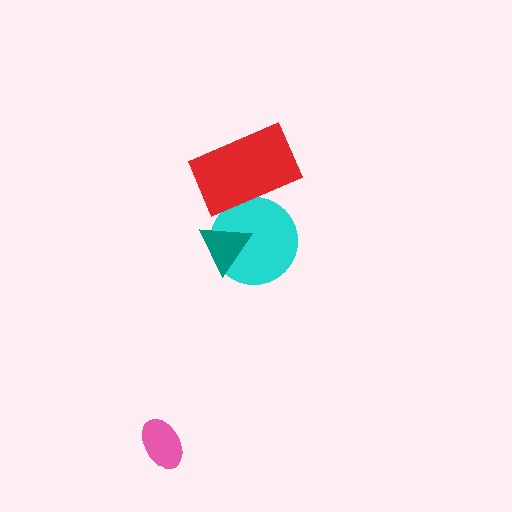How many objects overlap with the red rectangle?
1 object overlaps with the red rectangle.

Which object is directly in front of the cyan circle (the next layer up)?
The teal triangle is directly in front of the cyan circle.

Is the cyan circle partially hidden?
Yes, it is partially covered by another shape.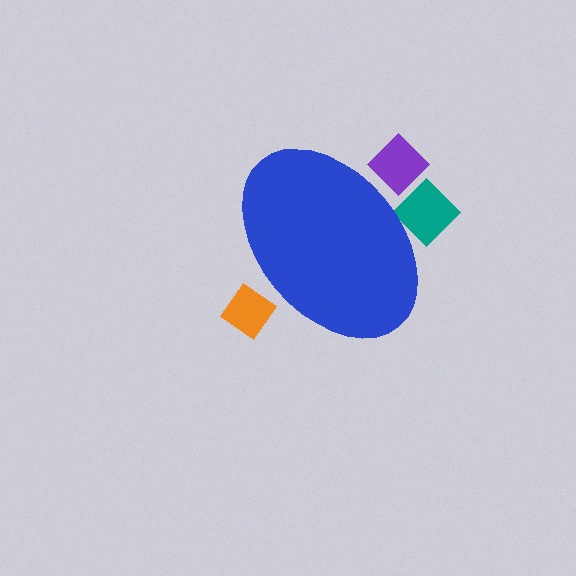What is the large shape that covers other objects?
A blue ellipse.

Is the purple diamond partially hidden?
Yes, the purple diamond is partially hidden behind the blue ellipse.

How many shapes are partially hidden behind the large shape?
3 shapes are partially hidden.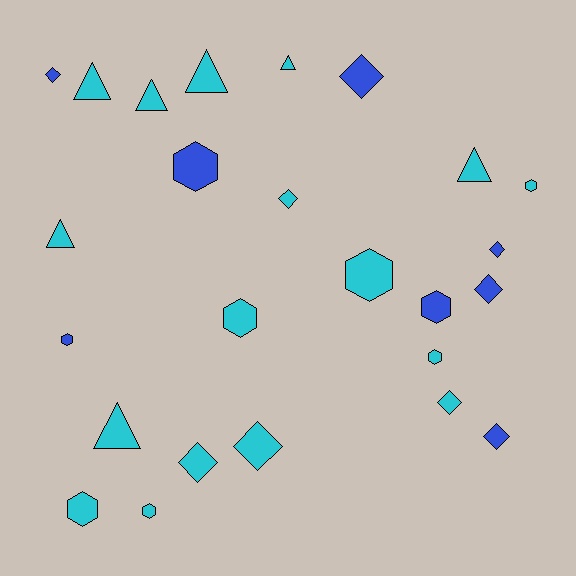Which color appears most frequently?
Cyan, with 17 objects.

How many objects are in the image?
There are 25 objects.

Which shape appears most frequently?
Hexagon, with 9 objects.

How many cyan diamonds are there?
There are 4 cyan diamonds.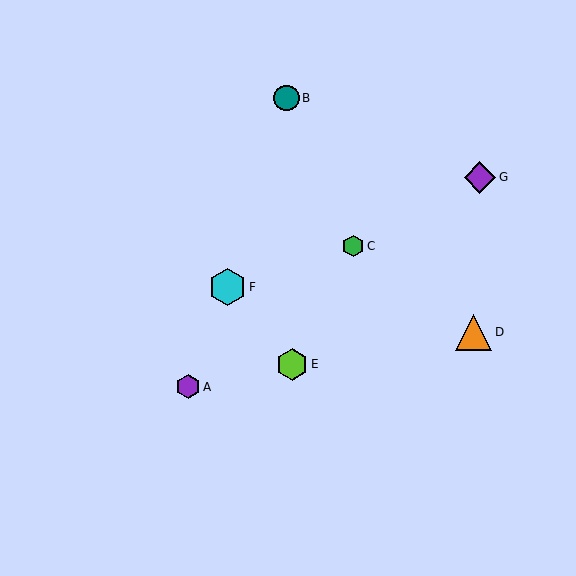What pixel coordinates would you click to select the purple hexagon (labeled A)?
Click at (188, 387) to select the purple hexagon A.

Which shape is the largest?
The cyan hexagon (labeled F) is the largest.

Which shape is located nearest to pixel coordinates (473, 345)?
The orange triangle (labeled D) at (474, 332) is nearest to that location.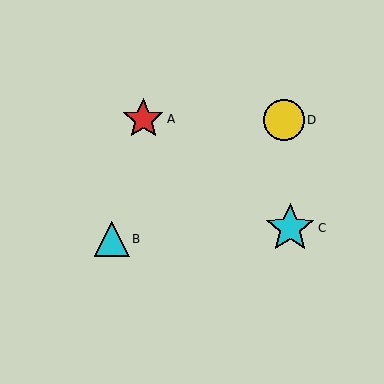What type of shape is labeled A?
Shape A is a red star.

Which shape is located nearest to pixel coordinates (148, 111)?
The red star (labeled A) at (143, 119) is nearest to that location.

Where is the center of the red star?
The center of the red star is at (143, 119).